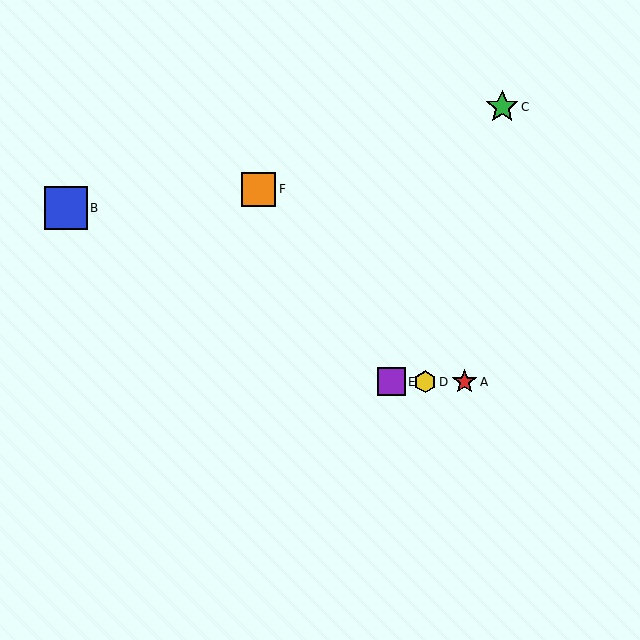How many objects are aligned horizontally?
3 objects (A, D, E) are aligned horizontally.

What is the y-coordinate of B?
Object B is at y≈208.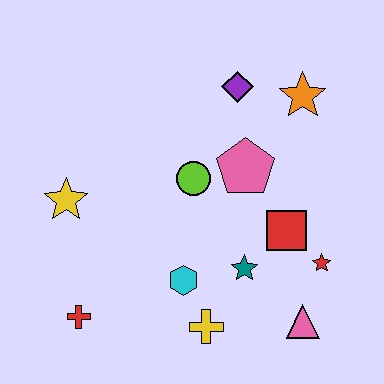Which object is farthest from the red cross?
The orange star is farthest from the red cross.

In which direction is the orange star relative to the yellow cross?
The orange star is above the yellow cross.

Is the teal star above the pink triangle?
Yes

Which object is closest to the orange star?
The purple diamond is closest to the orange star.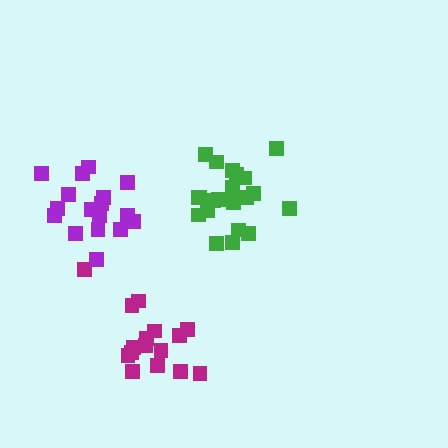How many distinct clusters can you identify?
There are 3 distinct clusters.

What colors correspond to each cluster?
The clusters are colored: green, magenta, purple.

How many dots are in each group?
Group 1: 21 dots, Group 2: 16 dots, Group 3: 17 dots (54 total).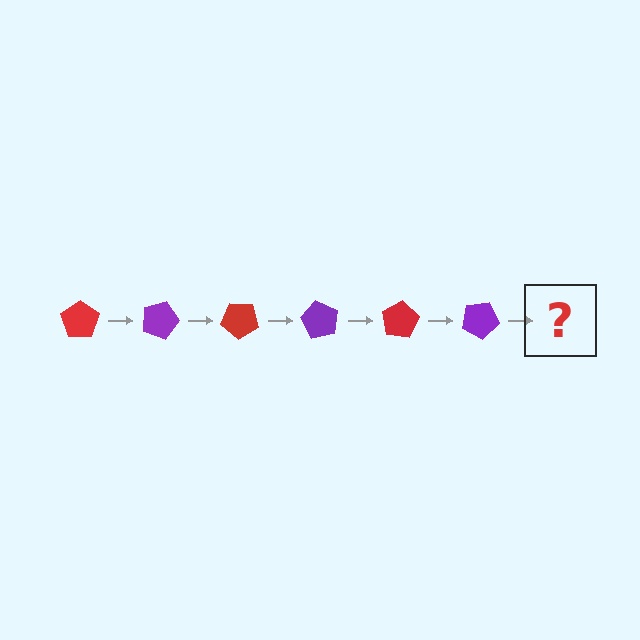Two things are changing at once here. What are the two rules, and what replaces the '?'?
The two rules are that it rotates 20 degrees each step and the color cycles through red and purple. The '?' should be a red pentagon, rotated 120 degrees from the start.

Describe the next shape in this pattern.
It should be a red pentagon, rotated 120 degrees from the start.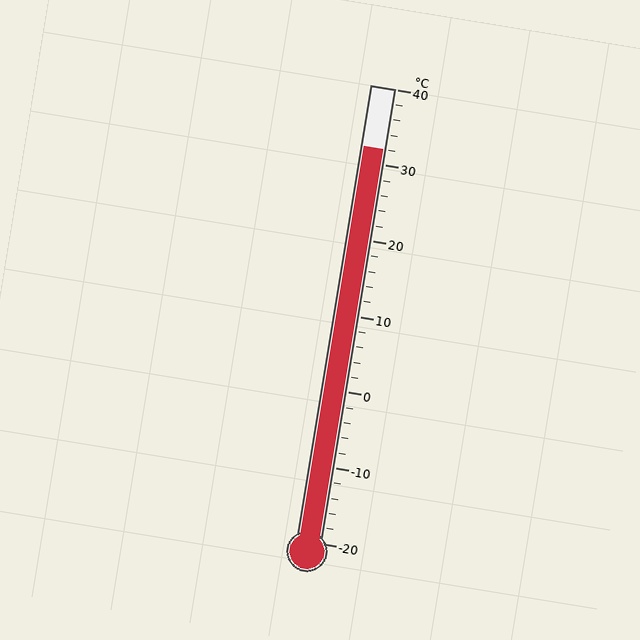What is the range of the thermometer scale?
The thermometer scale ranges from -20°C to 40°C.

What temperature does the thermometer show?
The thermometer shows approximately 32°C.